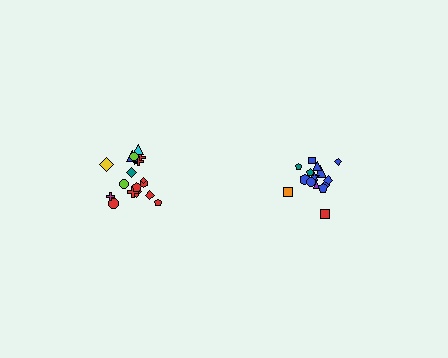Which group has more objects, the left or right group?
The left group.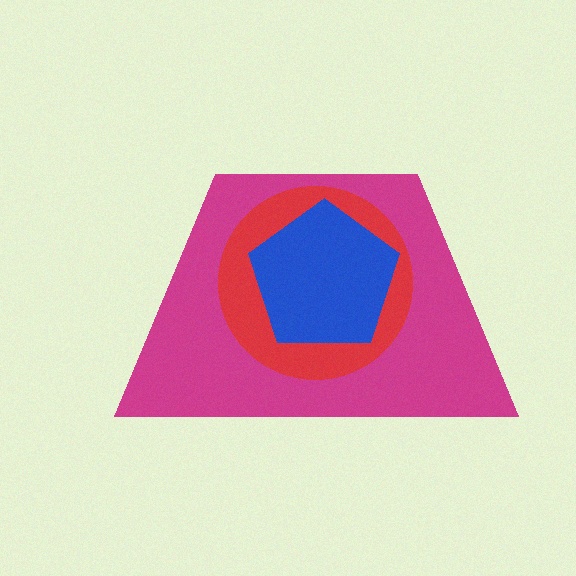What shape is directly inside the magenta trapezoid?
The red circle.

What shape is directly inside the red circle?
The blue pentagon.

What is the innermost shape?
The blue pentagon.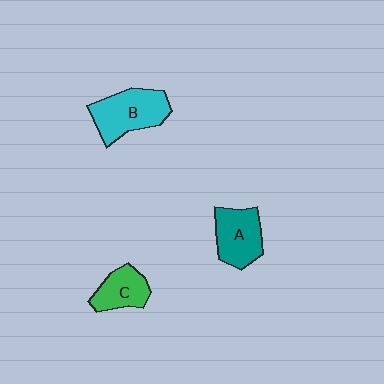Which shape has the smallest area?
Shape C (green).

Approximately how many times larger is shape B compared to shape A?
Approximately 1.2 times.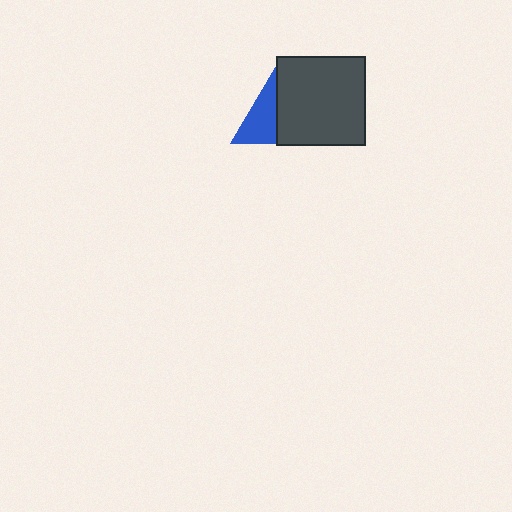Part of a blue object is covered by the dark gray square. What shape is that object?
It is a triangle.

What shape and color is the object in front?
The object in front is a dark gray square.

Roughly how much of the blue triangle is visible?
About half of it is visible (roughly 51%).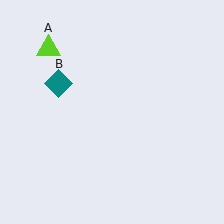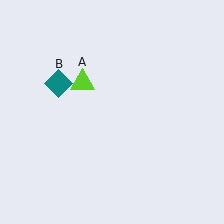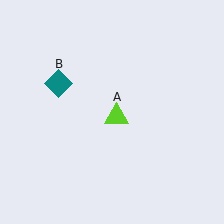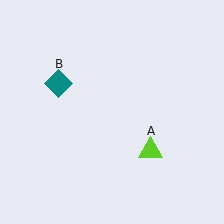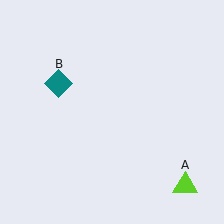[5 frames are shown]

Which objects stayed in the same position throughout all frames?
Teal diamond (object B) remained stationary.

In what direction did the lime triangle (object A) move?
The lime triangle (object A) moved down and to the right.